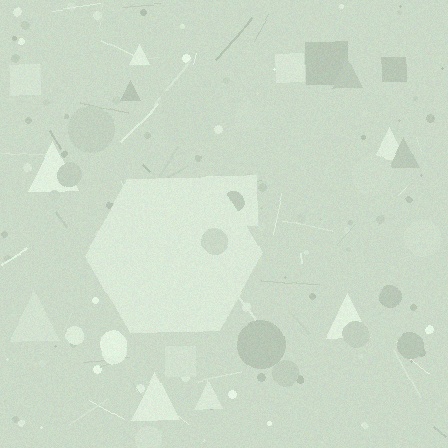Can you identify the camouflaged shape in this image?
The camouflaged shape is a hexagon.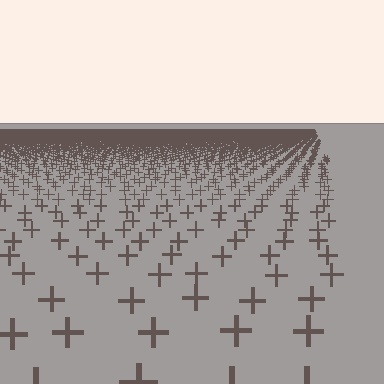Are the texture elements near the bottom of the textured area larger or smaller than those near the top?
Larger. Near the bottom, elements are closer to the viewer and appear at a bigger on-screen size.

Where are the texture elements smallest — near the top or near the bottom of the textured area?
Near the top.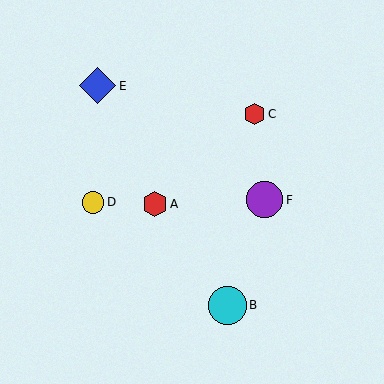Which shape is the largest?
The cyan circle (labeled B) is the largest.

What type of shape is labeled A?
Shape A is a red hexagon.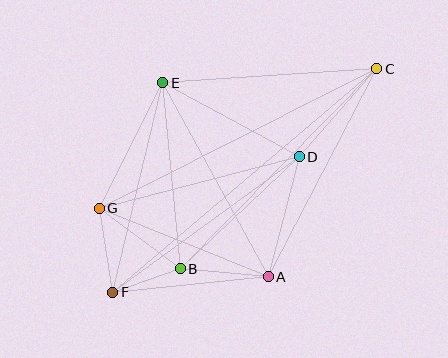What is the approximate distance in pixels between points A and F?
The distance between A and F is approximately 156 pixels.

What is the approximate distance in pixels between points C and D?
The distance between C and D is approximately 118 pixels.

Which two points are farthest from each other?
Points C and F are farthest from each other.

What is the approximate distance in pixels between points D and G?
The distance between D and G is approximately 206 pixels.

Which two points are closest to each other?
Points B and F are closest to each other.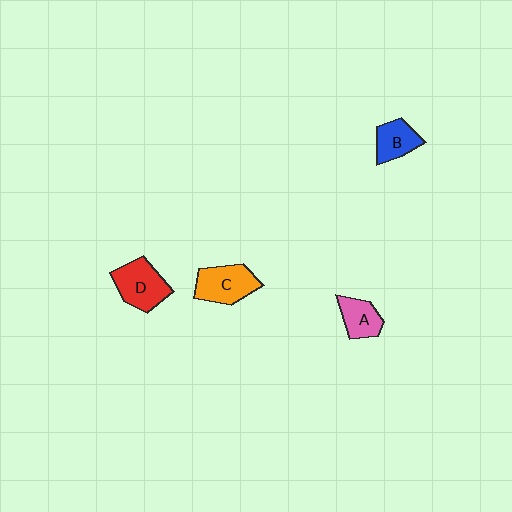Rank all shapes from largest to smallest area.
From largest to smallest: D (red), C (orange), B (blue), A (pink).